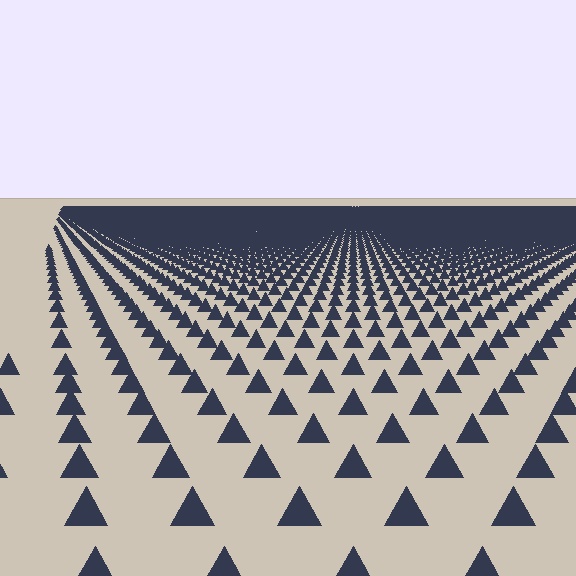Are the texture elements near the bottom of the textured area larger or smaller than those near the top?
Larger. Near the bottom, elements are closer to the viewer and appear at a bigger on-screen size.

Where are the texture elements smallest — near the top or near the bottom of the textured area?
Near the top.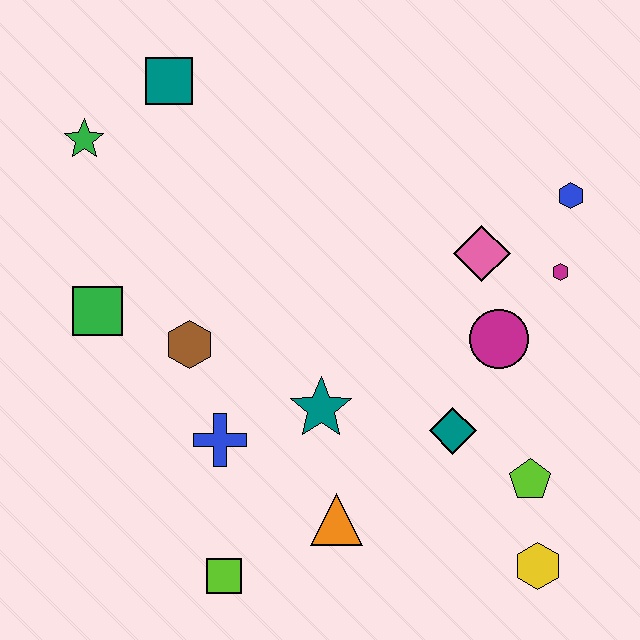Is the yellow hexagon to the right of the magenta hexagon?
No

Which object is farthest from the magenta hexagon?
The green star is farthest from the magenta hexagon.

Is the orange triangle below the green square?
Yes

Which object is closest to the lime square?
The orange triangle is closest to the lime square.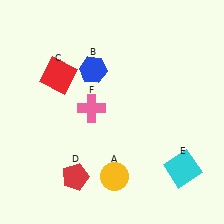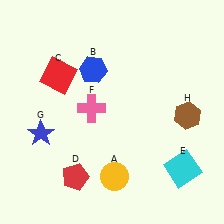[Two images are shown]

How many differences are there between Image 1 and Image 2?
There are 2 differences between the two images.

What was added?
A blue star (G), a brown hexagon (H) were added in Image 2.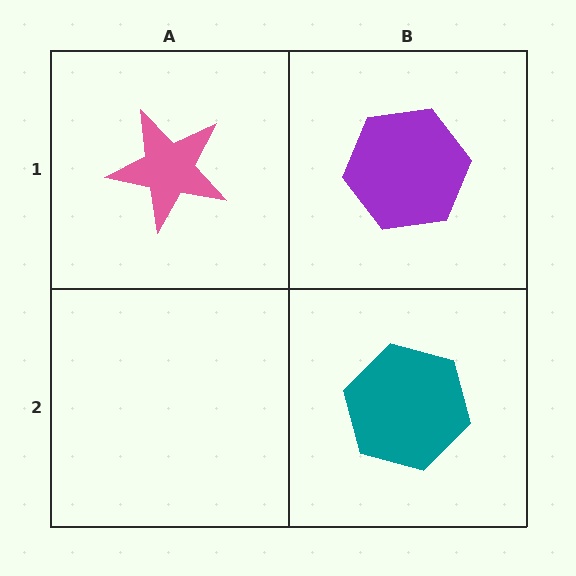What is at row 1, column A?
A pink star.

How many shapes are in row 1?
2 shapes.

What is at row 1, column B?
A purple hexagon.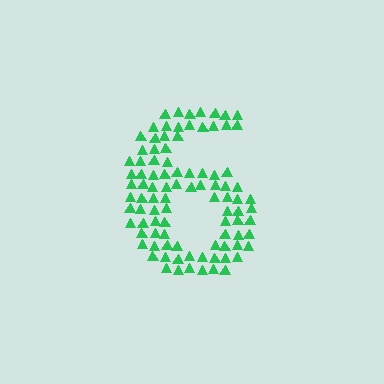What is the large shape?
The large shape is the digit 6.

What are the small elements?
The small elements are triangles.